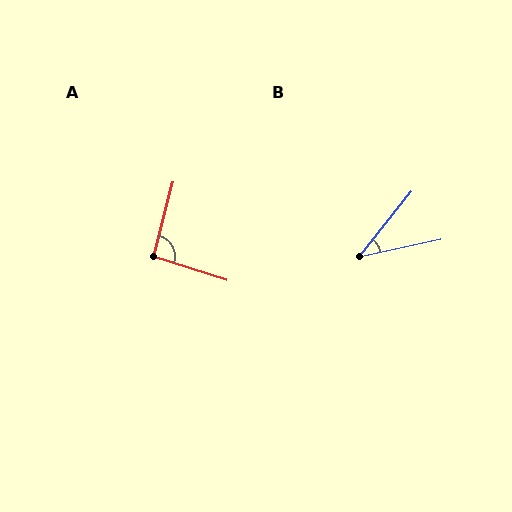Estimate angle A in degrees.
Approximately 93 degrees.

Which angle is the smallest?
B, at approximately 39 degrees.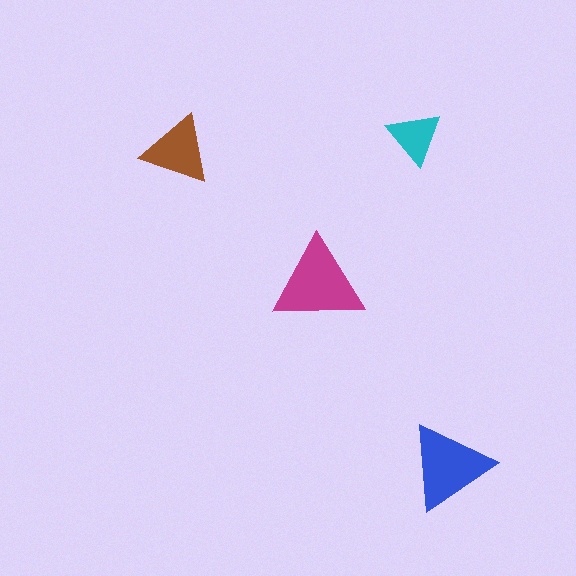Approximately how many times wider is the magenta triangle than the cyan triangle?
About 1.5 times wider.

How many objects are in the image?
There are 4 objects in the image.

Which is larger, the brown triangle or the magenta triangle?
The magenta one.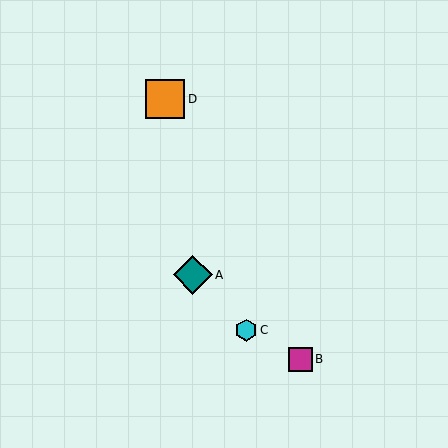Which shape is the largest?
The orange square (labeled D) is the largest.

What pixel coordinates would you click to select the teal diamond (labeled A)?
Click at (193, 275) to select the teal diamond A.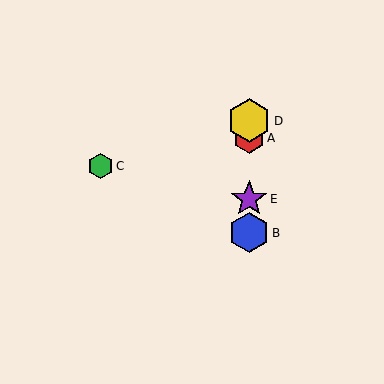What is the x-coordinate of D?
Object D is at x≈249.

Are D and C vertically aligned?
No, D is at x≈249 and C is at x≈101.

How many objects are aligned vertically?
4 objects (A, B, D, E) are aligned vertically.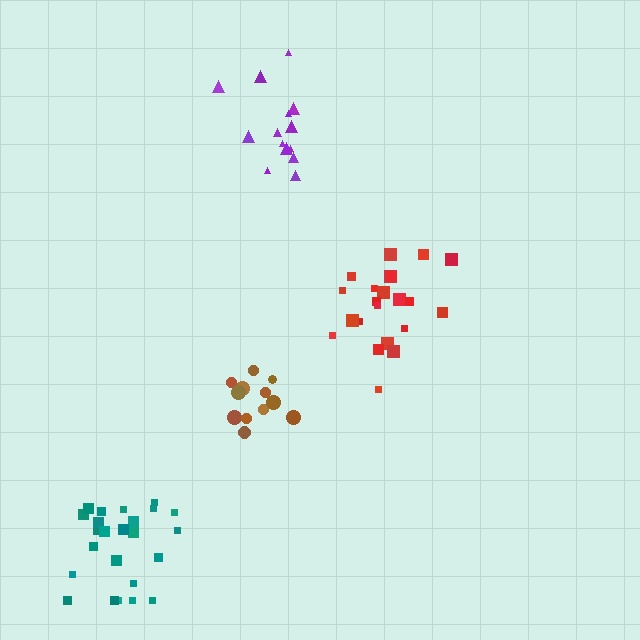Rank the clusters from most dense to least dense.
brown, purple, red, teal.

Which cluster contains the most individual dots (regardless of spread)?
Teal (24).